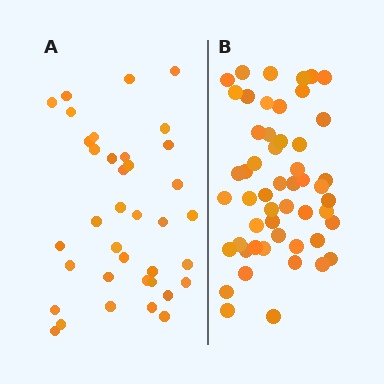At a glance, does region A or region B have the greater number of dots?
Region B (the right region) has more dots.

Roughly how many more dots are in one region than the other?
Region B has approximately 15 more dots than region A.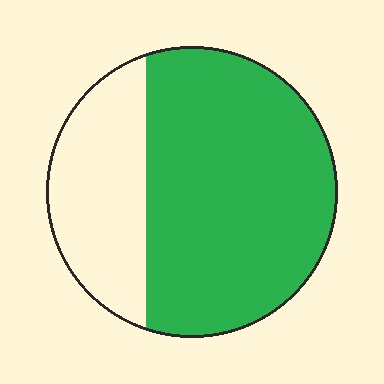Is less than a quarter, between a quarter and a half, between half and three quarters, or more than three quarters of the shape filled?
Between half and three quarters.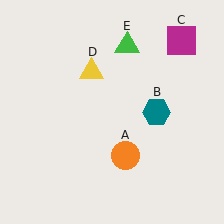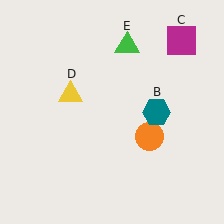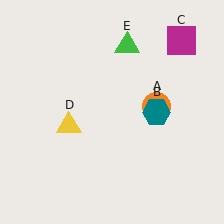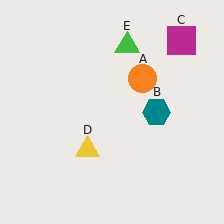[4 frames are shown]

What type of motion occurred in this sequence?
The orange circle (object A), yellow triangle (object D) rotated counterclockwise around the center of the scene.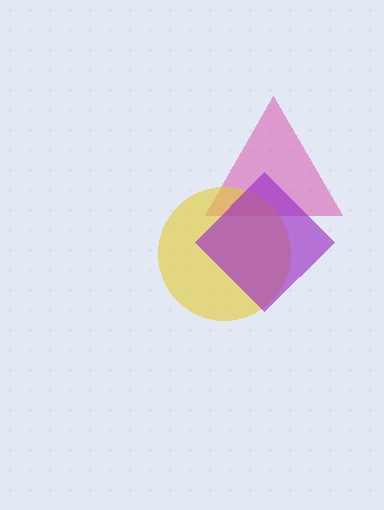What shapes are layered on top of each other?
The layered shapes are: a magenta triangle, a yellow circle, a purple diamond.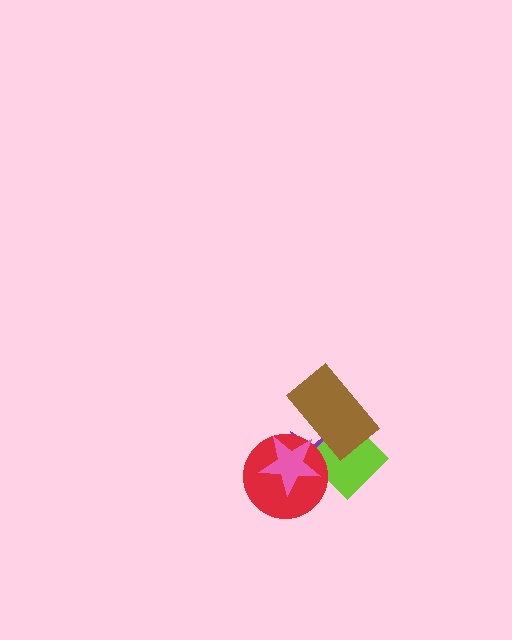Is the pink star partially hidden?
No, no other shape covers it.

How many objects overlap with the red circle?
2 objects overlap with the red circle.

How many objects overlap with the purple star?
4 objects overlap with the purple star.